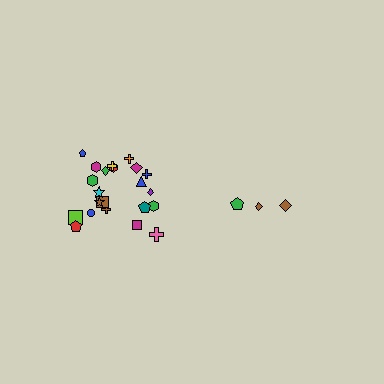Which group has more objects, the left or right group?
The left group.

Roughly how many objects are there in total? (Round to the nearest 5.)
Roughly 25 objects in total.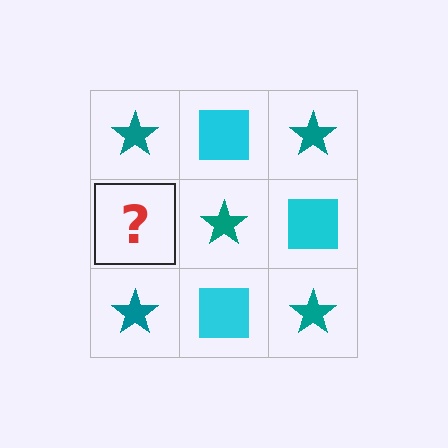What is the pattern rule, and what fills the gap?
The rule is that it alternates teal star and cyan square in a checkerboard pattern. The gap should be filled with a cyan square.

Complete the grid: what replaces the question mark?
The question mark should be replaced with a cyan square.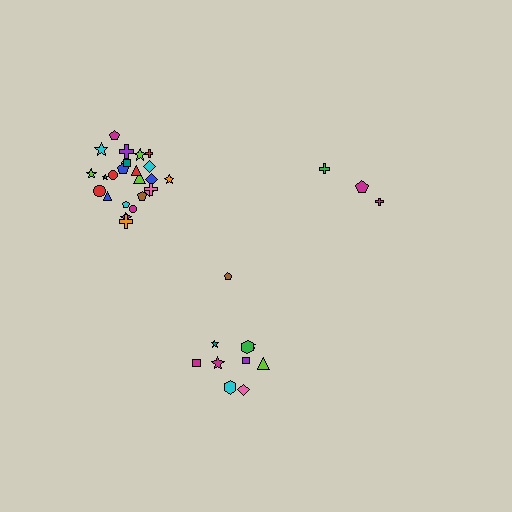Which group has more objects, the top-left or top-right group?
The top-left group.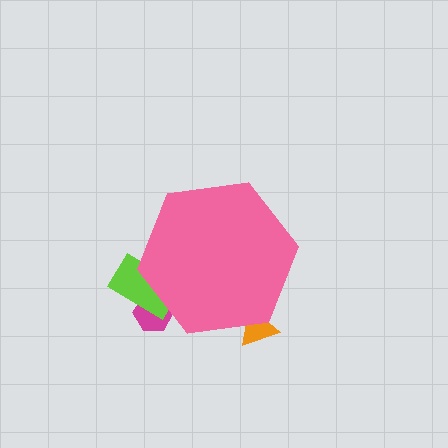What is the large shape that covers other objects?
A pink hexagon.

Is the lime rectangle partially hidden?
Yes, the lime rectangle is partially hidden behind the pink hexagon.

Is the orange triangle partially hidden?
Yes, the orange triangle is partially hidden behind the pink hexagon.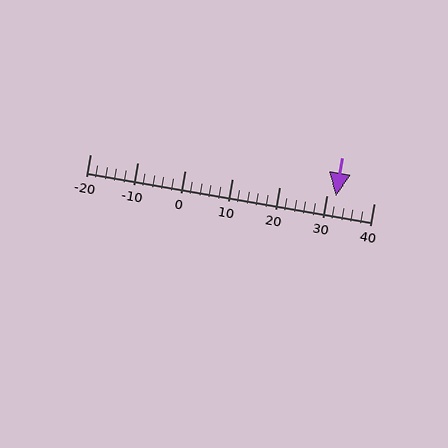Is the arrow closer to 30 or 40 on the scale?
The arrow is closer to 30.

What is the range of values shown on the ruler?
The ruler shows values from -20 to 40.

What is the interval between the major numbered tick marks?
The major tick marks are spaced 10 units apart.